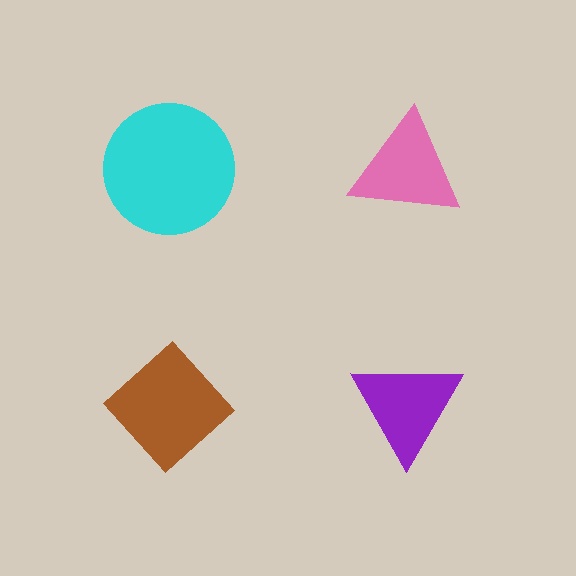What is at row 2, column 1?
A brown diamond.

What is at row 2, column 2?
A purple triangle.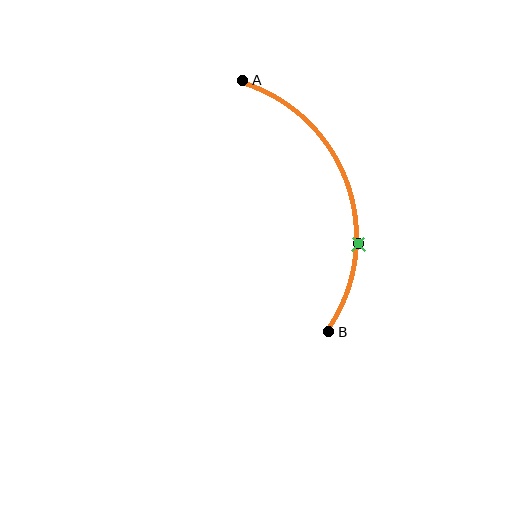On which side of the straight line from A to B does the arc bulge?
The arc bulges to the right of the straight line connecting A and B.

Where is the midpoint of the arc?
The arc midpoint is the point on the curve farthest from the straight line joining A and B. It sits to the right of that line.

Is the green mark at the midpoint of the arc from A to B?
No. The green mark lies on the arc but is closer to endpoint B. The arc midpoint would be at the point on the curve equidistant along the arc from both A and B.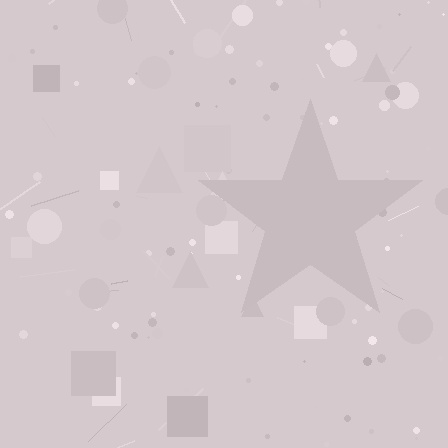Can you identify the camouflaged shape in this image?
The camouflaged shape is a star.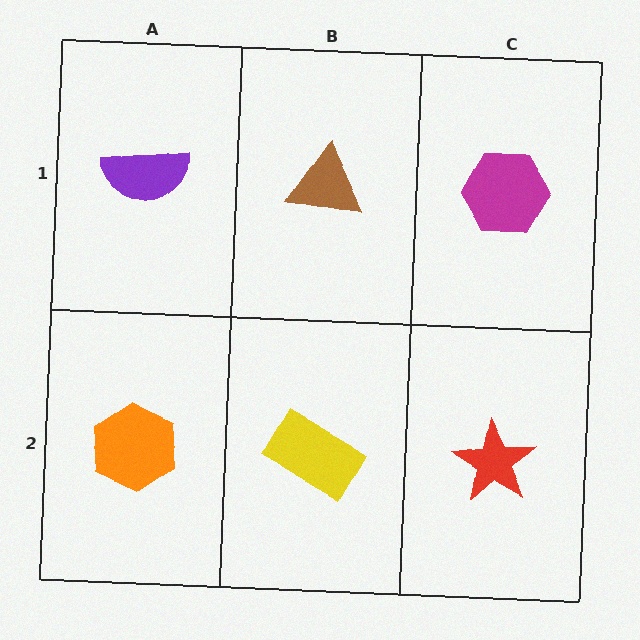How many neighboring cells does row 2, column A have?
2.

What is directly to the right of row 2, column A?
A yellow rectangle.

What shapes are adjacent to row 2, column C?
A magenta hexagon (row 1, column C), a yellow rectangle (row 2, column B).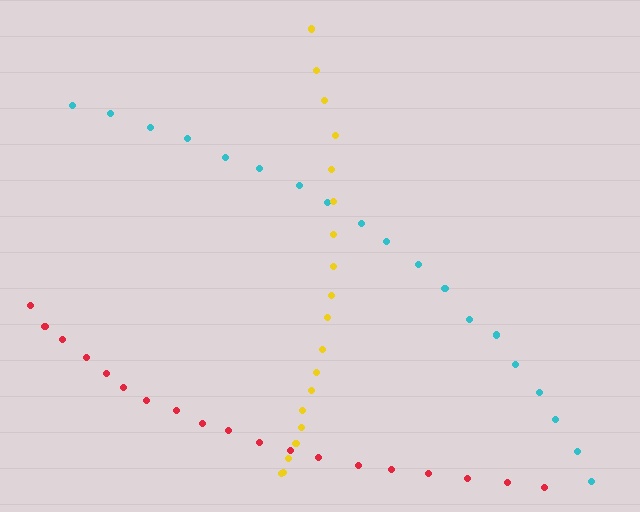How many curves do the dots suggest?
There are 3 distinct paths.